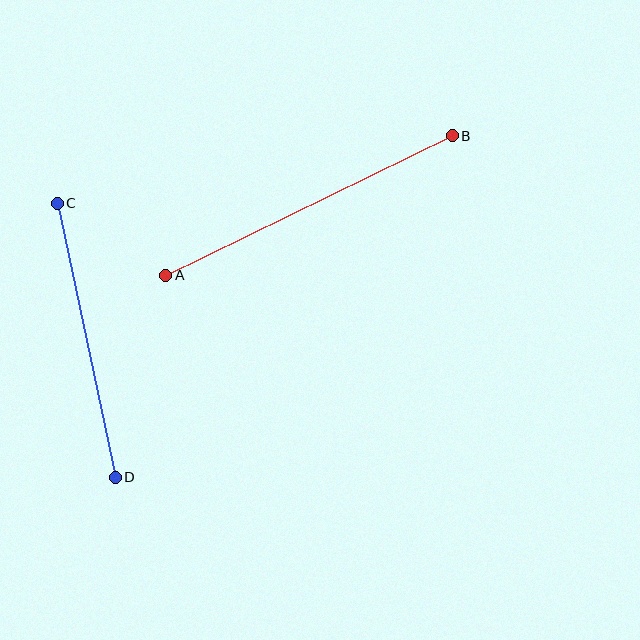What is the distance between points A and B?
The distance is approximately 319 pixels.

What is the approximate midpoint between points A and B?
The midpoint is at approximately (309, 205) pixels.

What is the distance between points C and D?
The distance is approximately 280 pixels.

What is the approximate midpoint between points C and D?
The midpoint is at approximately (86, 340) pixels.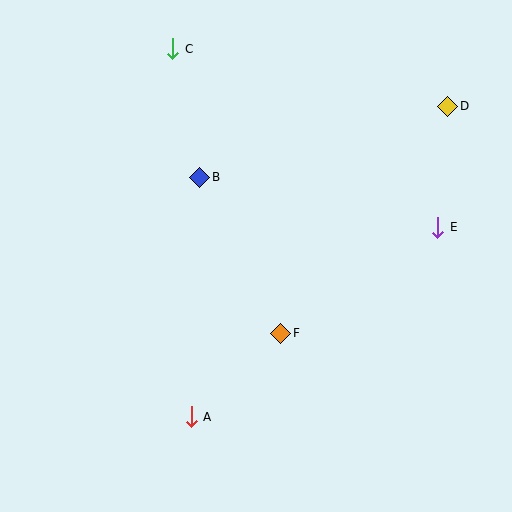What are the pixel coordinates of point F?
Point F is at (281, 333).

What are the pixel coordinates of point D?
Point D is at (448, 106).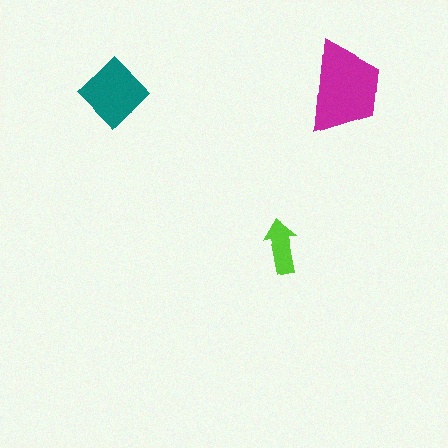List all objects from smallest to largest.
The lime arrow, the teal diamond, the magenta trapezoid.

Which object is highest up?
The magenta trapezoid is topmost.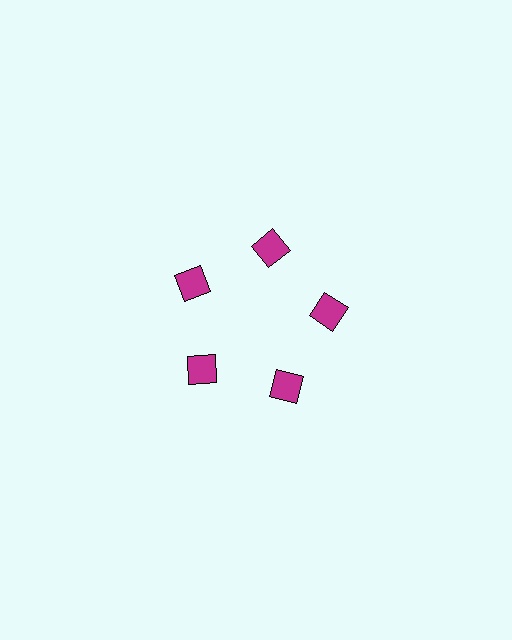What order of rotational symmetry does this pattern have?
This pattern has 5-fold rotational symmetry.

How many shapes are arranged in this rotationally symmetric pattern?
There are 5 shapes, arranged in 5 groups of 1.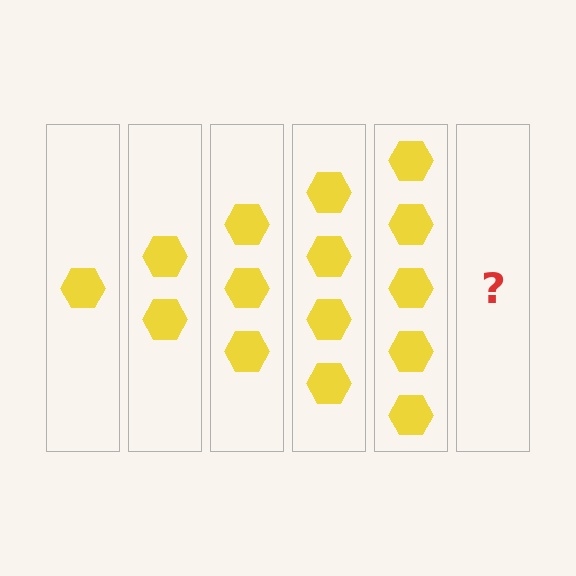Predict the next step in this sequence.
The next step is 6 hexagons.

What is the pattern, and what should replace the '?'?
The pattern is that each step adds one more hexagon. The '?' should be 6 hexagons.